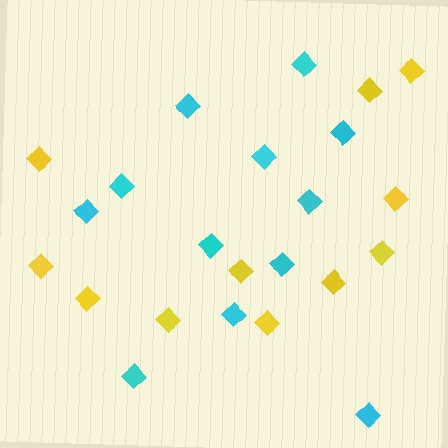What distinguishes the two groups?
There are 2 groups: one group of cyan diamonds (12) and one group of yellow diamonds (11).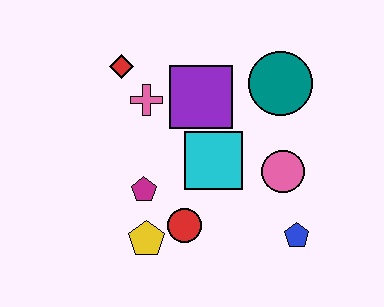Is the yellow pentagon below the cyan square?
Yes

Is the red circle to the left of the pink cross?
No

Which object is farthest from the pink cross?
The blue pentagon is farthest from the pink cross.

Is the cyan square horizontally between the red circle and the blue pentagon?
Yes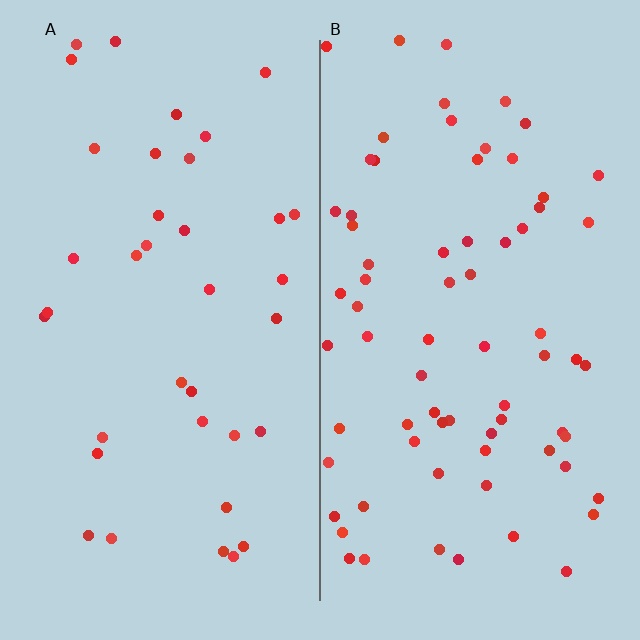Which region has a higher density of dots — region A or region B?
B (the right).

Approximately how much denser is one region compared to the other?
Approximately 2.0× — region B over region A.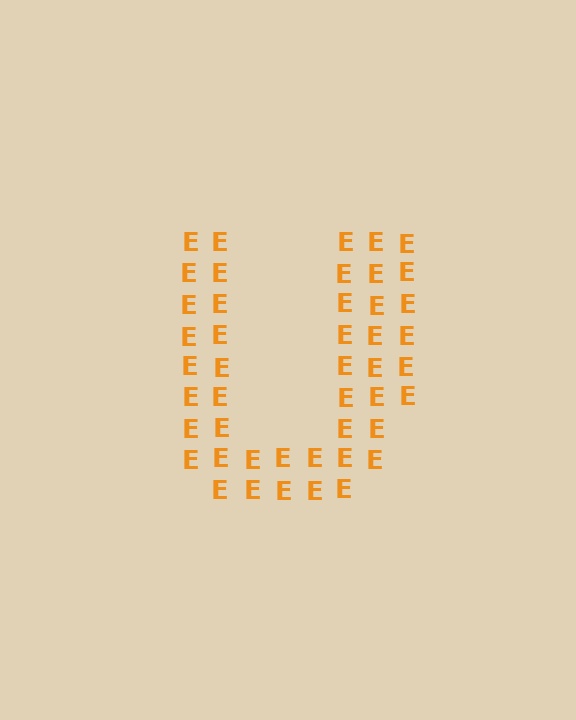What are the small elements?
The small elements are letter E's.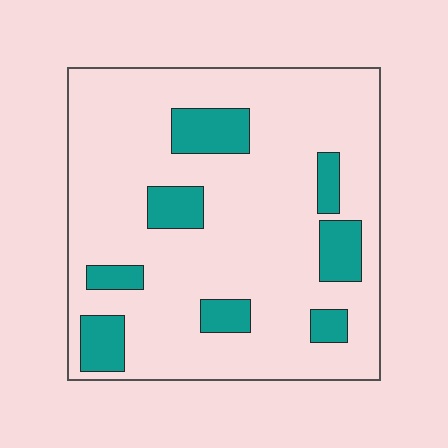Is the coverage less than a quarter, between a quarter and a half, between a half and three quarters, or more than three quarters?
Less than a quarter.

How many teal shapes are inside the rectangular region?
8.